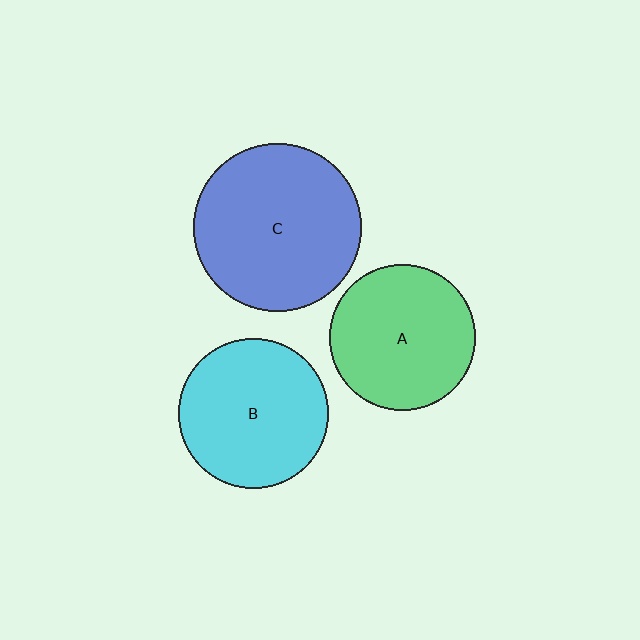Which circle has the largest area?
Circle C (blue).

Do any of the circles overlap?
No, none of the circles overlap.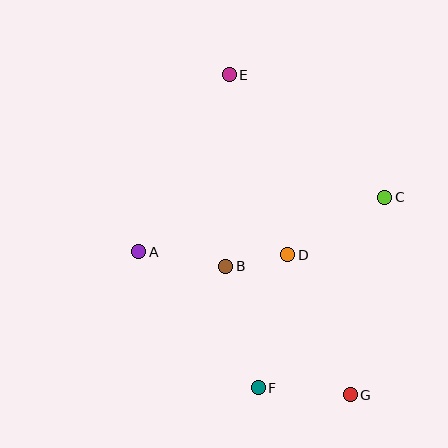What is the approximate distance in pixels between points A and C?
The distance between A and C is approximately 252 pixels.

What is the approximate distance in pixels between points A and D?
The distance between A and D is approximately 149 pixels.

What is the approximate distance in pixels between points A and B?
The distance between A and B is approximately 88 pixels.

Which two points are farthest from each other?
Points E and G are farthest from each other.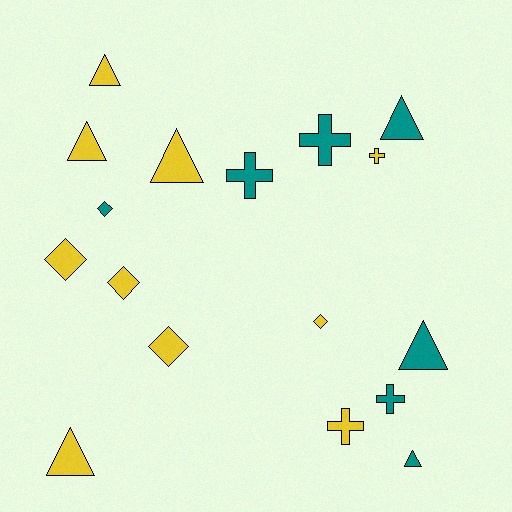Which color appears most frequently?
Yellow, with 10 objects.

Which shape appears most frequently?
Triangle, with 7 objects.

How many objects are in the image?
There are 17 objects.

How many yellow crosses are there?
There are 2 yellow crosses.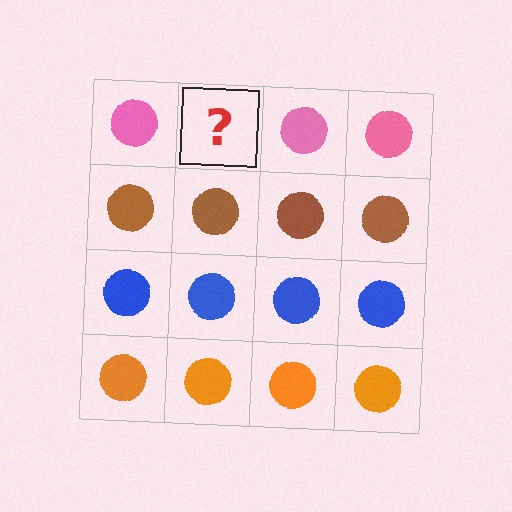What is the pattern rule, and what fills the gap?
The rule is that each row has a consistent color. The gap should be filled with a pink circle.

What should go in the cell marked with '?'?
The missing cell should contain a pink circle.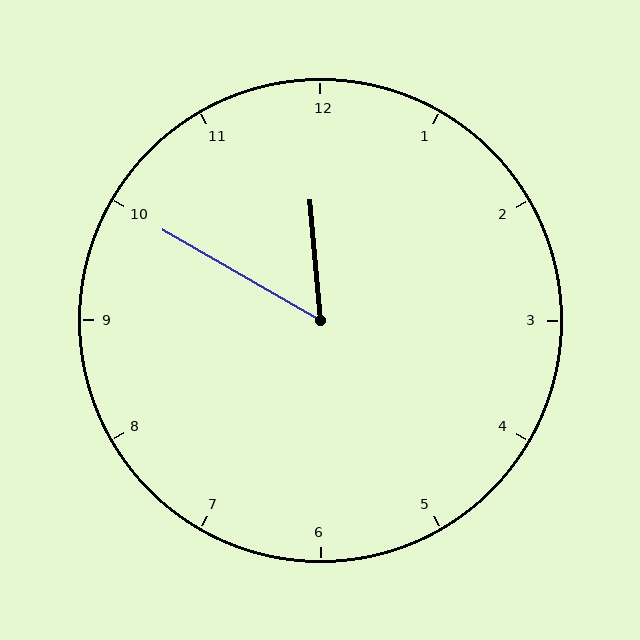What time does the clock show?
11:50.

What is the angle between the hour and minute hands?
Approximately 55 degrees.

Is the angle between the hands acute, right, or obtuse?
It is acute.